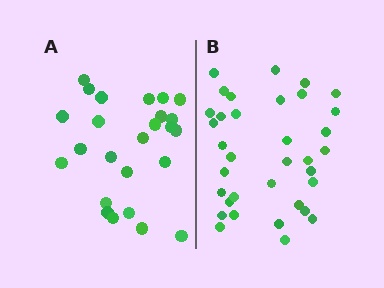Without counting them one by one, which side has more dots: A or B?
Region B (the right region) has more dots.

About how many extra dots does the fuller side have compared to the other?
Region B has roughly 10 or so more dots than region A.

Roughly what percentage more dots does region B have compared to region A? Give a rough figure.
About 40% more.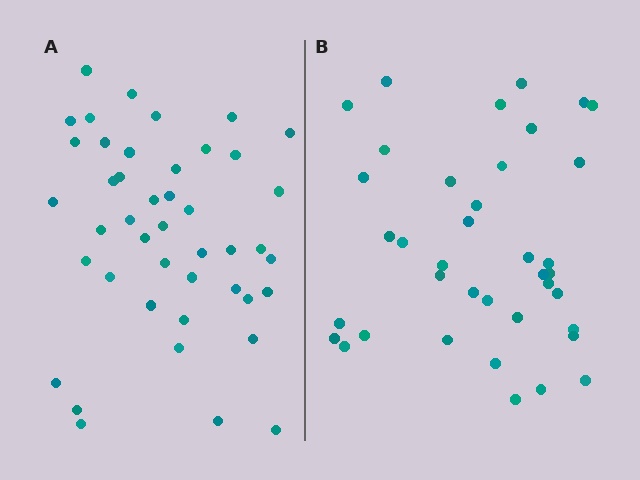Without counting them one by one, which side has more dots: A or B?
Region A (the left region) has more dots.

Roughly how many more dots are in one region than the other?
Region A has about 6 more dots than region B.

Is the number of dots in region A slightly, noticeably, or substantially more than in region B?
Region A has only slightly more — the two regions are fairly close. The ratio is roughly 1.2 to 1.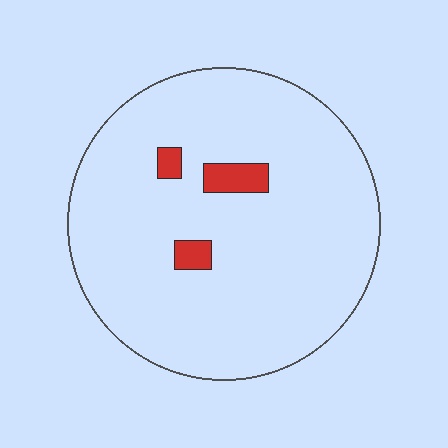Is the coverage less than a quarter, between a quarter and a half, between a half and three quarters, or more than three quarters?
Less than a quarter.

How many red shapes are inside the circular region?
3.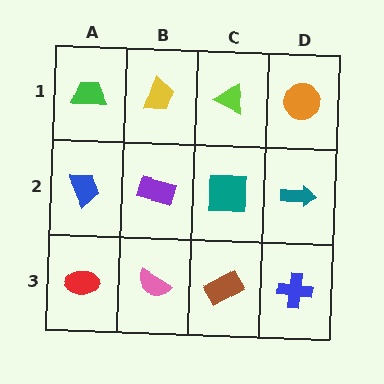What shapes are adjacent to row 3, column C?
A teal square (row 2, column C), a pink semicircle (row 3, column B), a blue cross (row 3, column D).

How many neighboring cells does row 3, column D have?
2.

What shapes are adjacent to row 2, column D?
An orange circle (row 1, column D), a blue cross (row 3, column D), a teal square (row 2, column C).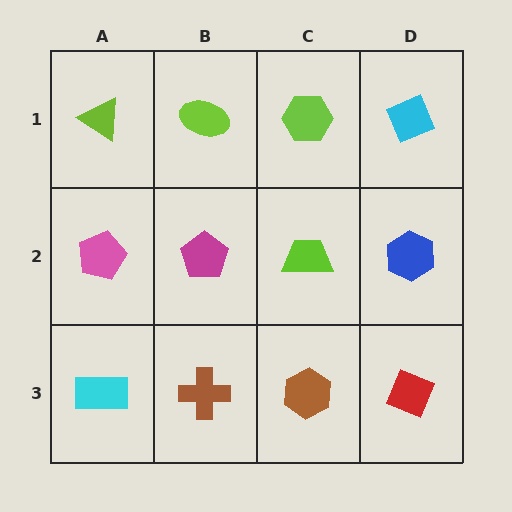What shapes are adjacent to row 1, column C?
A lime trapezoid (row 2, column C), a lime ellipse (row 1, column B), a cyan diamond (row 1, column D).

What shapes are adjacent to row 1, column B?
A magenta pentagon (row 2, column B), a lime triangle (row 1, column A), a lime hexagon (row 1, column C).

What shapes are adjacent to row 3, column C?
A lime trapezoid (row 2, column C), a brown cross (row 3, column B), a red diamond (row 3, column D).